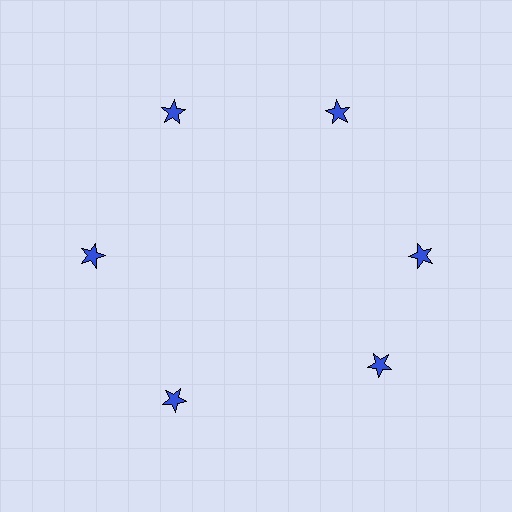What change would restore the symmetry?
The symmetry would be restored by rotating it back into even spacing with its neighbors so that all 6 stars sit at equal angles and equal distance from the center.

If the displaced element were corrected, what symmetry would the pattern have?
It would have 6-fold rotational symmetry — the pattern would map onto itself every 60 degrees.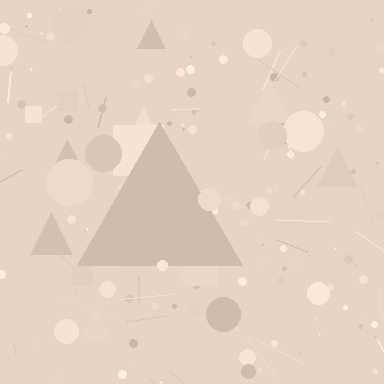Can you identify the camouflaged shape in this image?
The camouflaged shape is a triangle.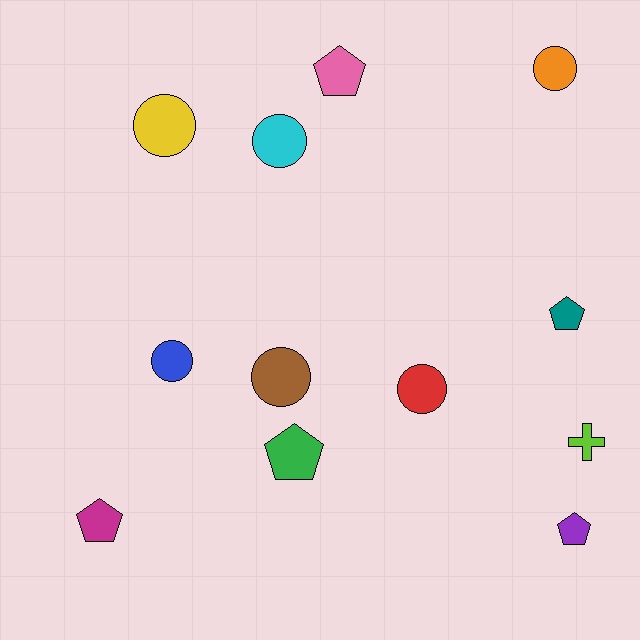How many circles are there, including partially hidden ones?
There are 6 circles.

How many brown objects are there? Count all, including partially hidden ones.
There is 1 brown object.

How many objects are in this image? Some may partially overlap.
There are 12 objects.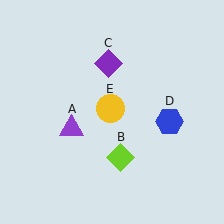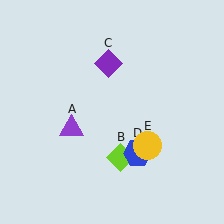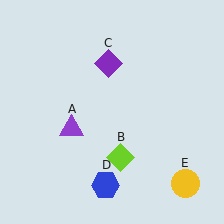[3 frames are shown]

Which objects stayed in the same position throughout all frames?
Purple triangle (object A) and lime diamond (object B) and purple diamond (object C) remained stationary.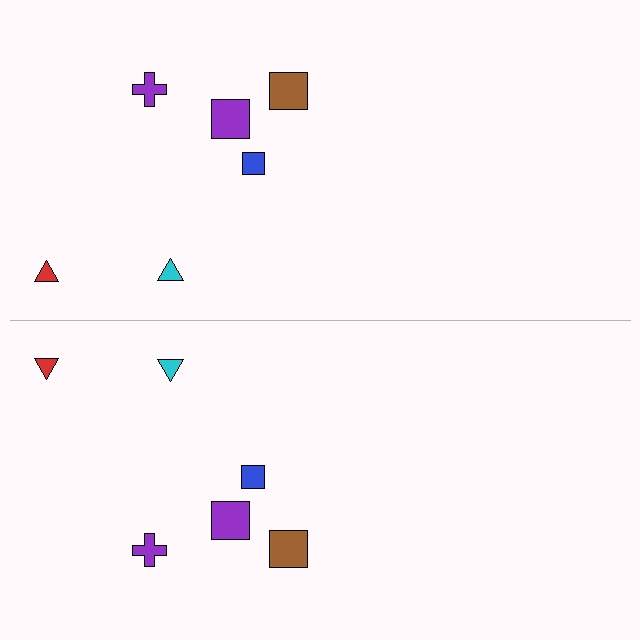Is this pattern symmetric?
Yes, this pattern has bilateral (reflection) symmetry.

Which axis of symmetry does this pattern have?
The pattern has a horizontal axis of symmetry running through the center of the image.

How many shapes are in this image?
There are 12 shapes in this image.